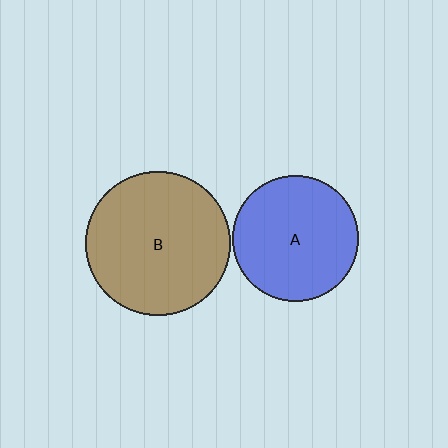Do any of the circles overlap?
No, none of the circles overlap.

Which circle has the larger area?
Circle B (brown).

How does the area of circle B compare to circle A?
Approximately 1.3 times.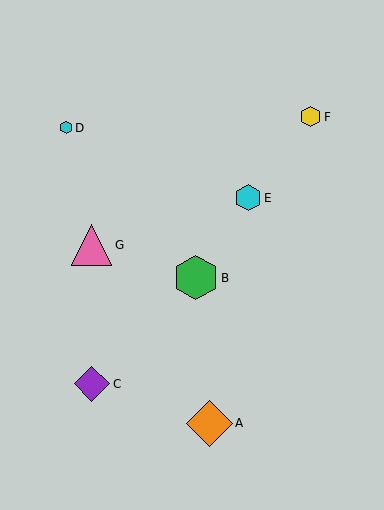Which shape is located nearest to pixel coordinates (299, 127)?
The yellow hexagon (labeled F) at (311, 117) is nearest to that location.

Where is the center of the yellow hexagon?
The center of the yellow hexagon is at (311, 117).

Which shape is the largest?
The orange diamond (labeled A) is the largest.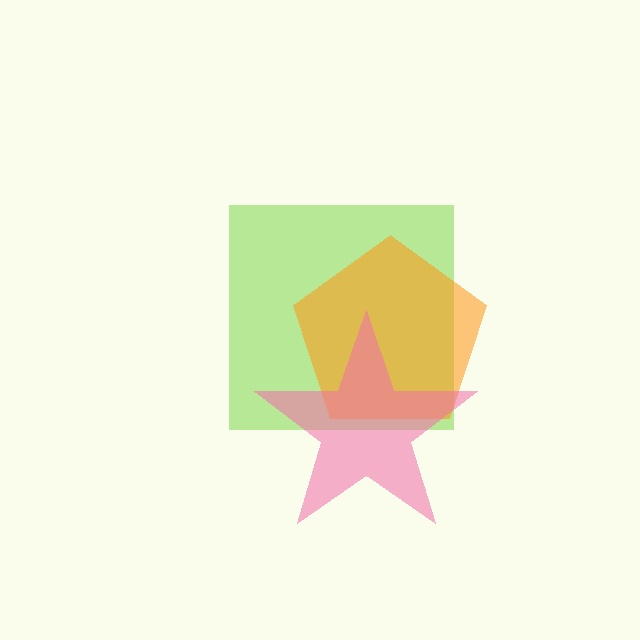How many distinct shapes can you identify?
There are 3 distinct shapes: a lime square, an orange pentagon, a pink star.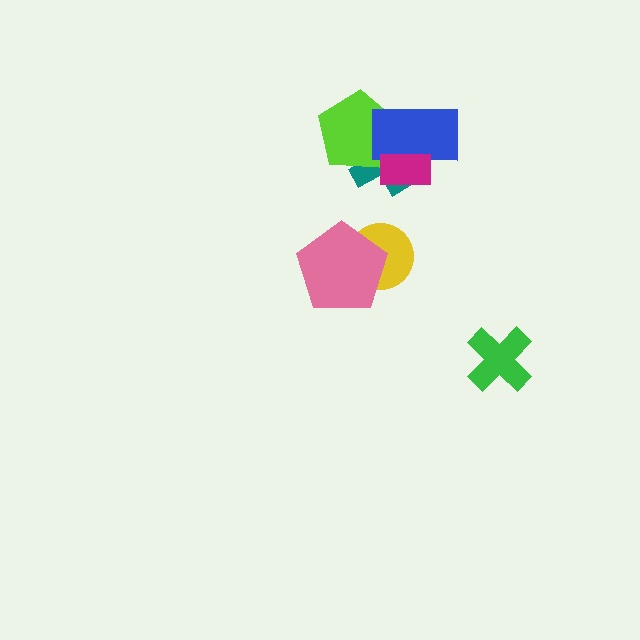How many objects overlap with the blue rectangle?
3 objects overlap with the blue rectangle.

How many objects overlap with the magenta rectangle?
3 objects overlap with the magenta rectangle.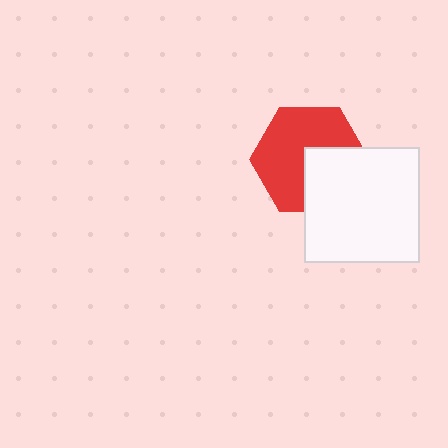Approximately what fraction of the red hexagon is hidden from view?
Roughly 36% of the red hexagon is hidden behind the white square.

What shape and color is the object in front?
The object in front is a white square.